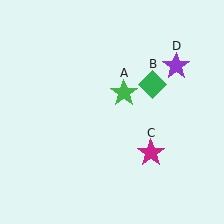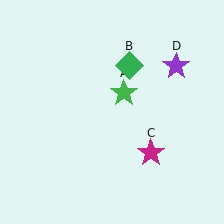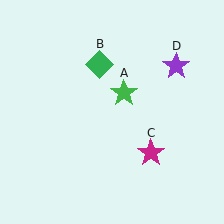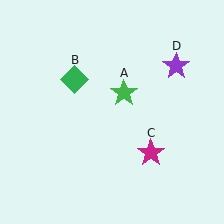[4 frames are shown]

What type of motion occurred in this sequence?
The green diamond (object B) rotated counterclockwise around the center of the scene.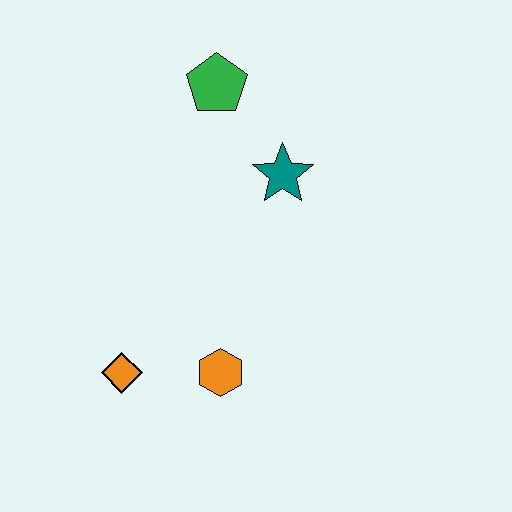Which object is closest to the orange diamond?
The orange hexagon is closest to the orange diamond.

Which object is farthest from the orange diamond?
The green pentagon is farthest from the orange diamond.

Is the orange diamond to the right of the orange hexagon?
No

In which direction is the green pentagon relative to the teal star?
The green pentagon is above the teal star.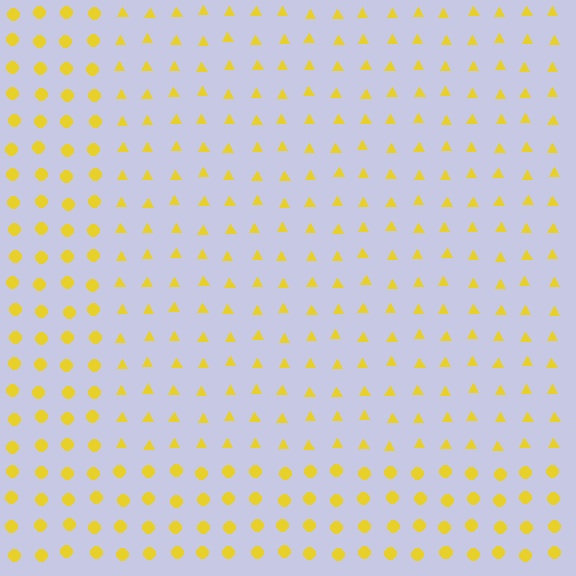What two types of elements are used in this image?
The image uses triangles inside the rectangle region and circles outside it.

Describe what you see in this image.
The image is filled with small yellow elements arranged in a uniform grid. A rectangle-shaped region contains triangles, while the surrounding area contains circles. The boundary is defined purely by the change in element shape.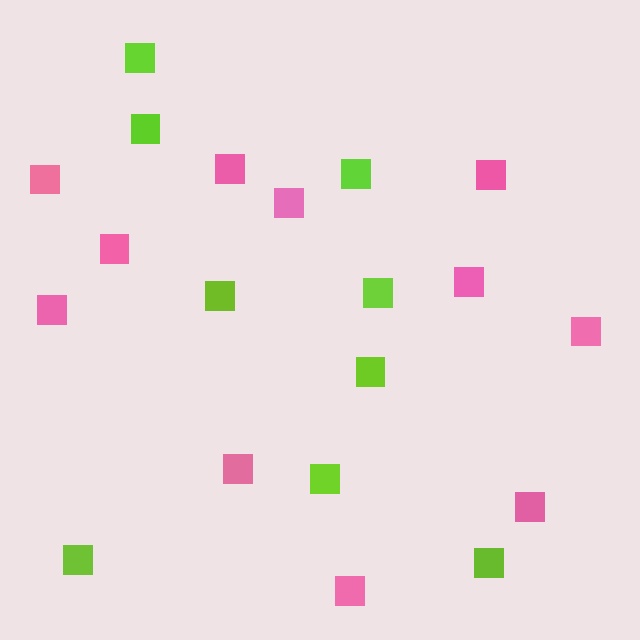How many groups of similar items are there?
There are 2 groups: one group of lime squares (9) and one group of pink squares (11).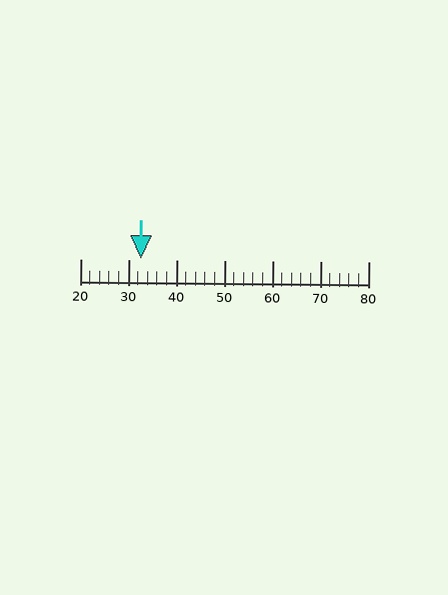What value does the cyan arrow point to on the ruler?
The cyan arrow points to approximately 33.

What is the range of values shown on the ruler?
The ruler shows values from 20 to 80.